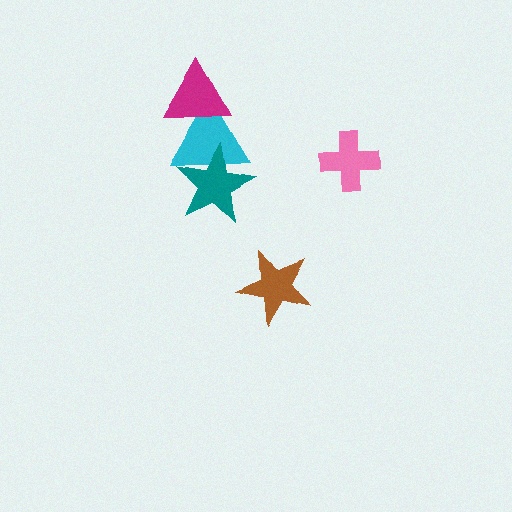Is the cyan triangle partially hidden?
Yes, it is partially covered by another shape.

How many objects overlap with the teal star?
1 object overlaps with the teal star.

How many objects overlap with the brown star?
0 objects overlap with the brown star.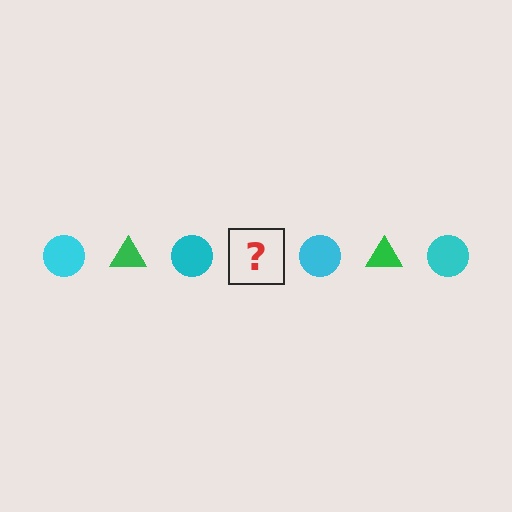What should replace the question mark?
The question mark should be replaced with a green triangle.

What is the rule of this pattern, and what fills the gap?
The rule is that the pattern alternates between cyan circle and green triangle. The gap should be filled with a green triangle.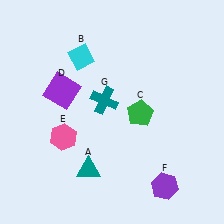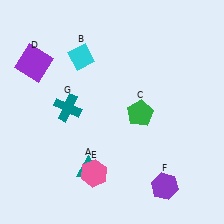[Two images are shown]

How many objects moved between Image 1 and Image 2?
3 objects moved between the two images.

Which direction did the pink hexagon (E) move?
The pink hexagon (E) moved down.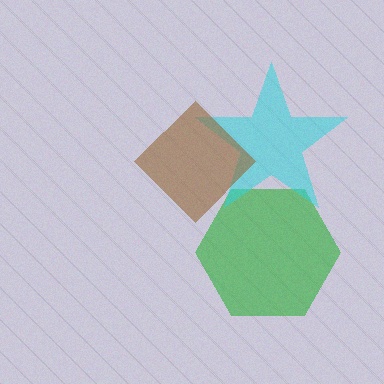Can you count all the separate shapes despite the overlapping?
Yes, there are 3 separate shapes.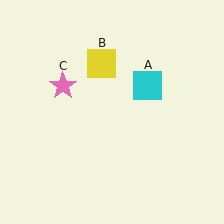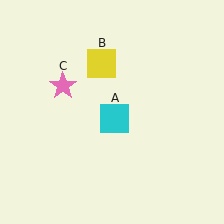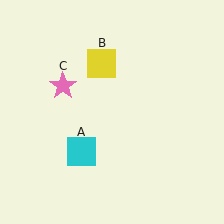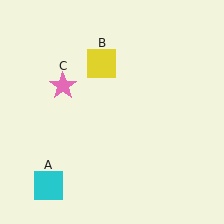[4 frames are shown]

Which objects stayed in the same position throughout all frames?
Yellow square (object B) and pink star (object C) remained stationary.